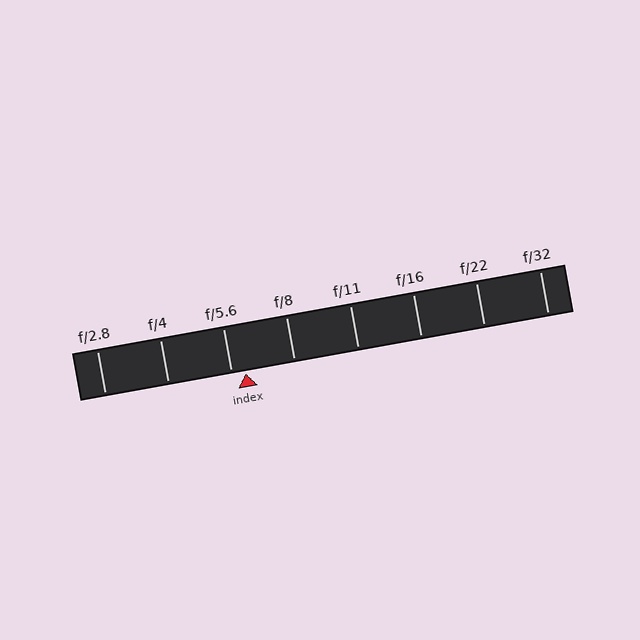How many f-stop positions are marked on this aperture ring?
There are 8 f-stop positions marked.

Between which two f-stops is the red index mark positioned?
The index mark is between f/5.6 and f/8.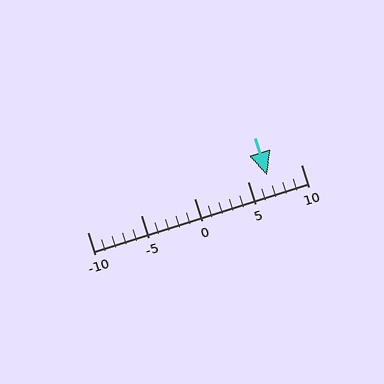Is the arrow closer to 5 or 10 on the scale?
The arrow is closer to 5.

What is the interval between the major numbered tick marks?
The major tick marks are spaced 5 units apart.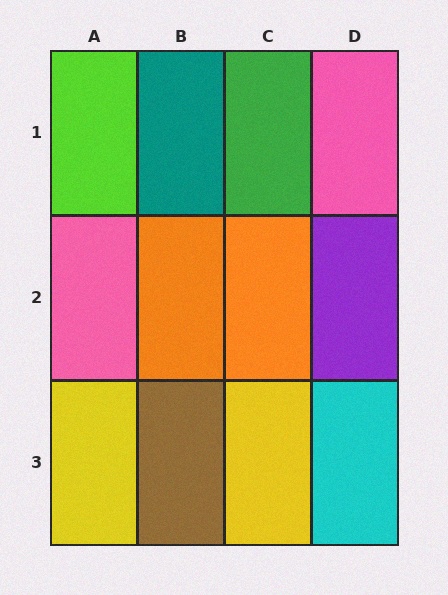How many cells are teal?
1 cell is teal.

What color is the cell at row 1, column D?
Pink.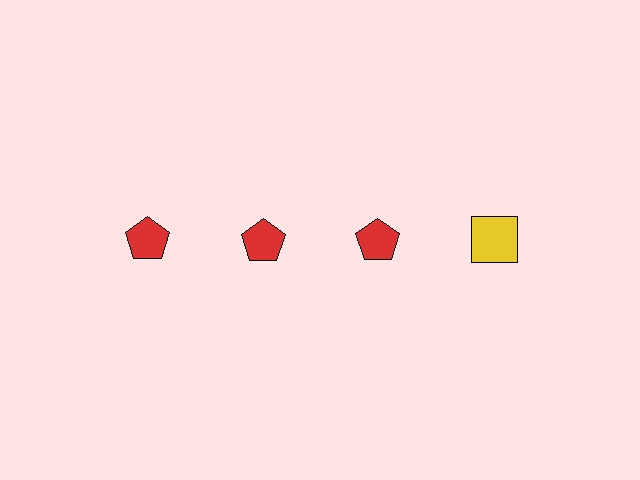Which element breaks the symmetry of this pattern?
The yellow square in the top row, second from right column breaks the symmetry. All other shapes are red pentagons.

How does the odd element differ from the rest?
It differs in both color (yellow instead of red) and shape (square instead of pentagon).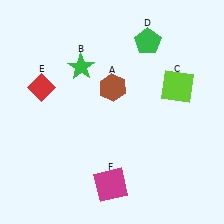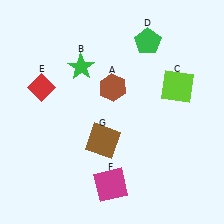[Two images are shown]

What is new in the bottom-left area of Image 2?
A brown square (G) was added in the bottom-left area of Image 2.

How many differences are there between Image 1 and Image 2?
There is 1 difference between the two images.